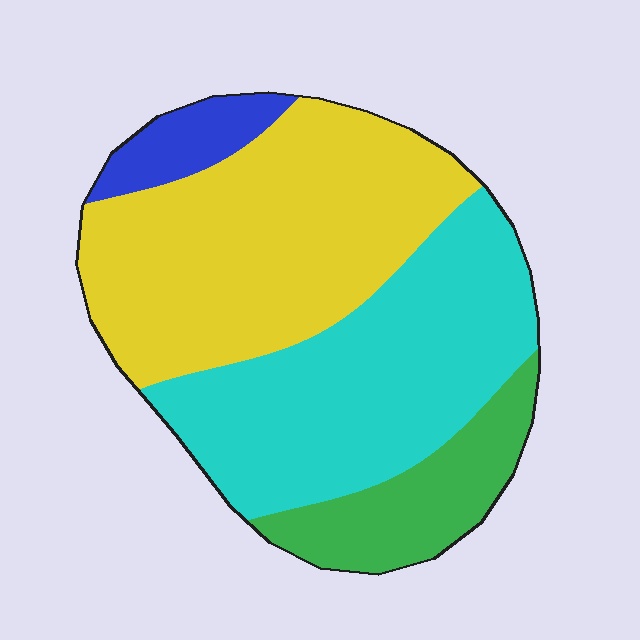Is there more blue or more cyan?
Cyan.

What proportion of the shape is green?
Green takes up less than a quarter of the shape.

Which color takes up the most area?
Yellow, at roughly 40%.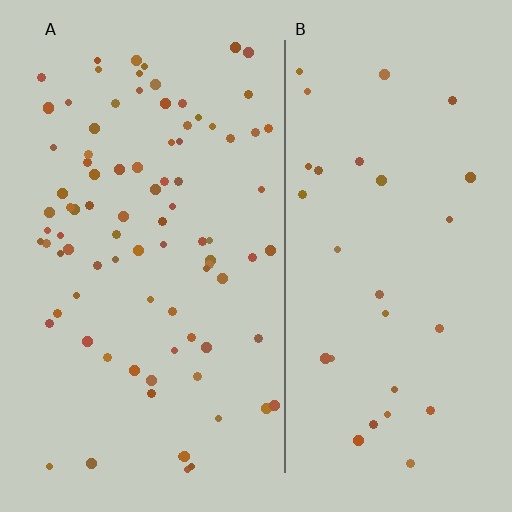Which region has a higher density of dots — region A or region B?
A (the left).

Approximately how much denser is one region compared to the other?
Approximately 2.9× — region A over region B.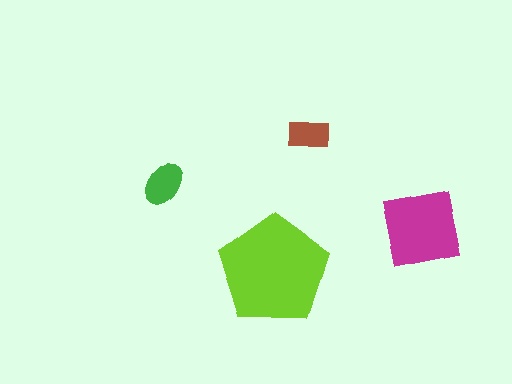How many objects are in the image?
There are 4 objects in the image.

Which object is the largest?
The lime pentagon.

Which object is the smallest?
The brown rectangle.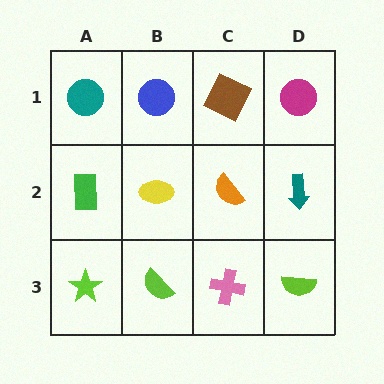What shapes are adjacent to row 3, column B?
A yellow ellipse (row 2, column B), a lime star (row 3, column A), a pink cross (row 3, column C).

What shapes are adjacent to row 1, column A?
A green rectangle (row 2, column A), a blue circle (row 1, column B).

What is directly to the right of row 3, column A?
A lime semicircle.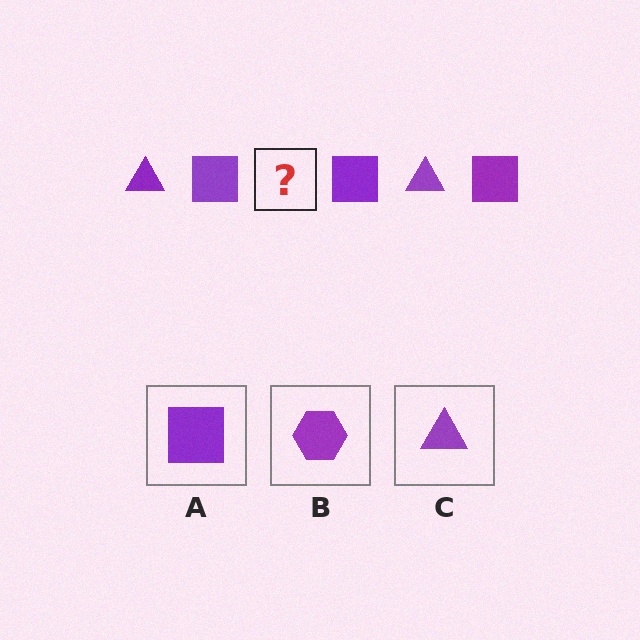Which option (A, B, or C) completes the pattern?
C.